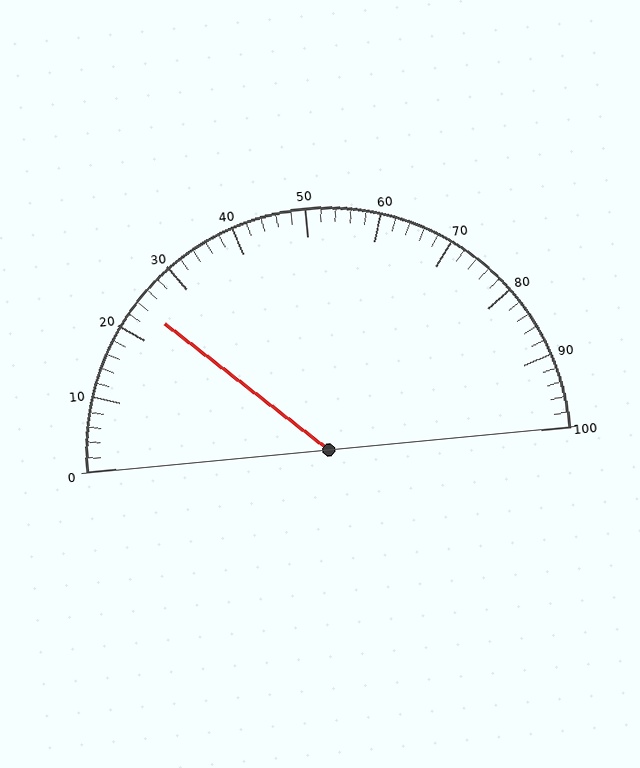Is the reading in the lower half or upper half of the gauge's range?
The reading is in the lower half of the range (0 to 100).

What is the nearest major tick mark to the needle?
The nearest major tick mark is 20.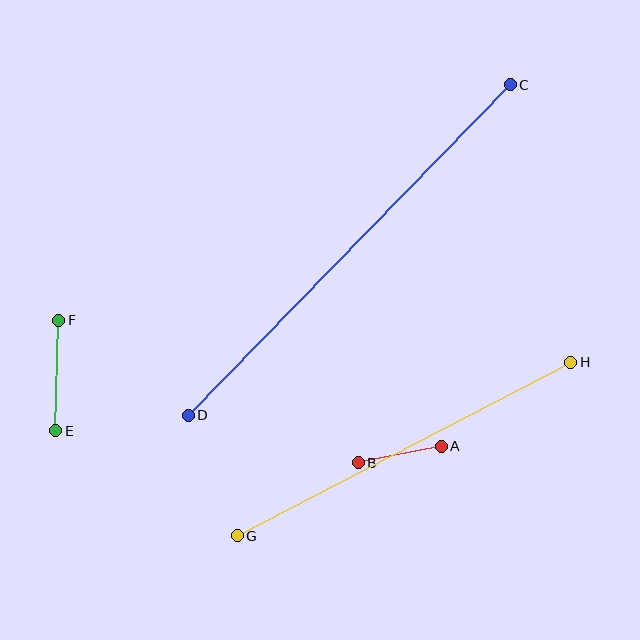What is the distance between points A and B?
The distance is approximately 84 pixels.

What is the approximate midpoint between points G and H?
The midpoint is at approximately (404, 449) pixels.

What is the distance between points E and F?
The distance is approximately 110 pixels.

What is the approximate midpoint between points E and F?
The midpoint is at approximately (57, 376) pixels.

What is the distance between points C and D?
The distance is approximately 462 pixels.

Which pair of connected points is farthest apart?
Points C and D are farthest apart.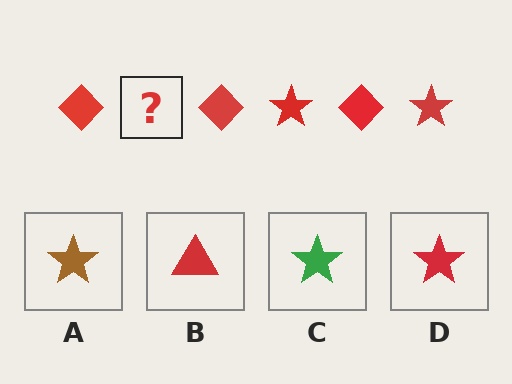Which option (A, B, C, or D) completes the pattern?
D.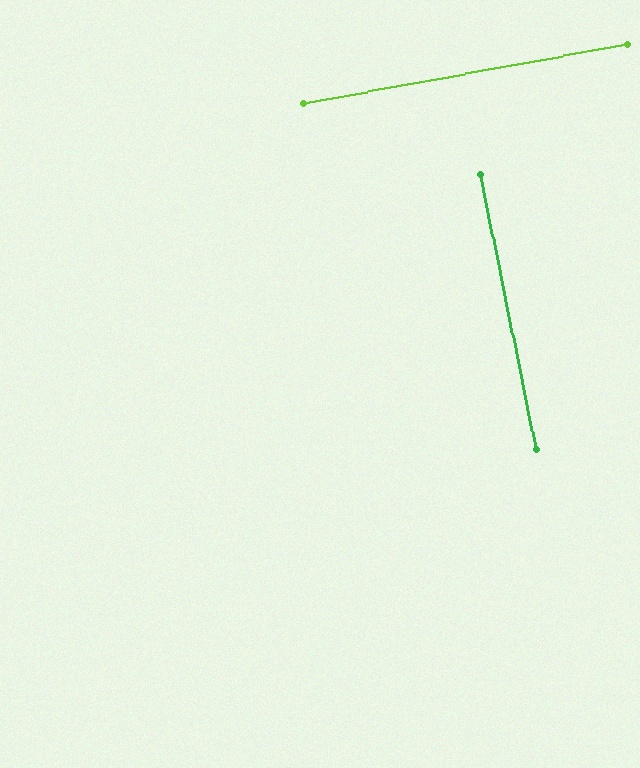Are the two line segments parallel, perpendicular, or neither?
Perpendicular — they meet at approximately 89°.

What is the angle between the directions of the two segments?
Approximately 89 degrees.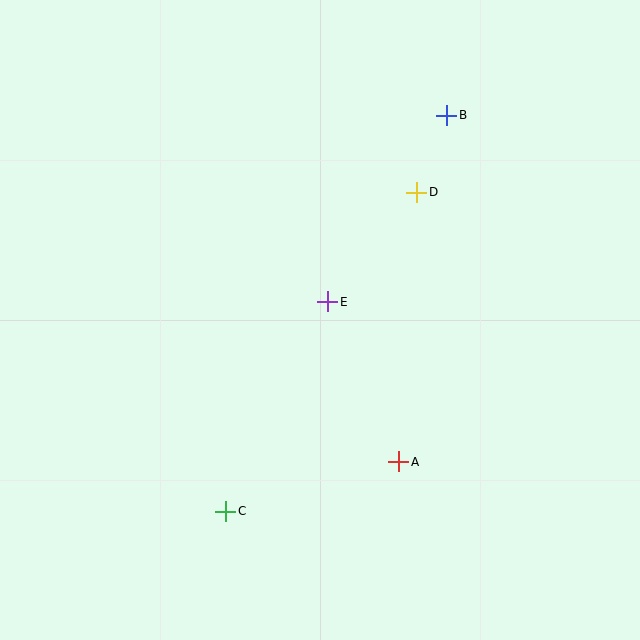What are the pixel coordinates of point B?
Point B is at (447, 115).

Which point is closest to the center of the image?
Point E at (328, 302) is closest to the center.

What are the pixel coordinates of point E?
Point E is at (328, 302).